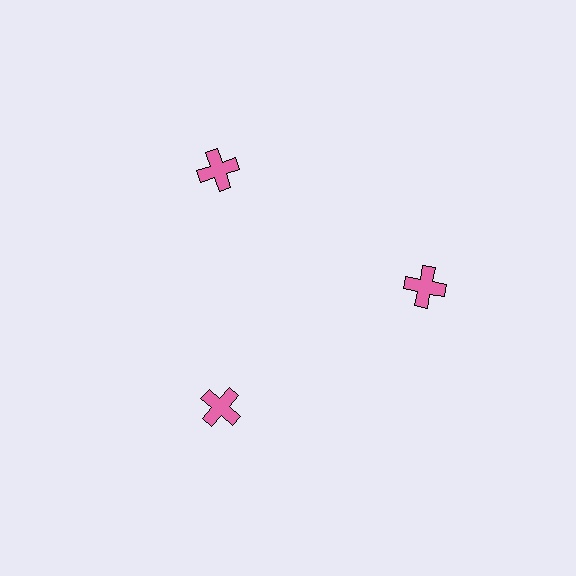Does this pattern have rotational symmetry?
Yes, this pattern has 3-fold rotational symmetry. It looks the same after rotating 120 degrees around the center.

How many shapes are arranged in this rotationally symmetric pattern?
There are 3 shapes, arranged in 3 groups of 1.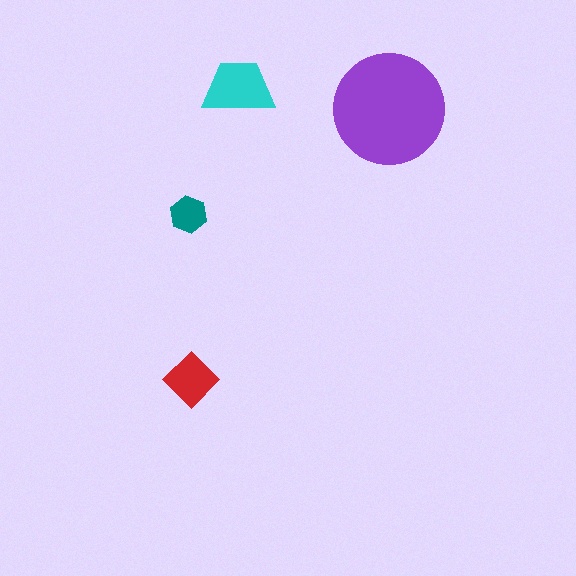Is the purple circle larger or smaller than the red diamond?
Larger.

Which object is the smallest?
The teal hexagon.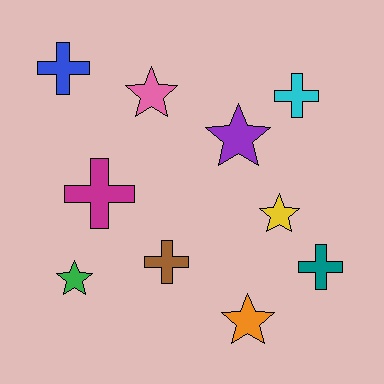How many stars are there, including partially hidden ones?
There are 5 stars.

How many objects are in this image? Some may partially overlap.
There are 10 objects.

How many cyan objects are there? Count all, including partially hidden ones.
There is 1 cyan object.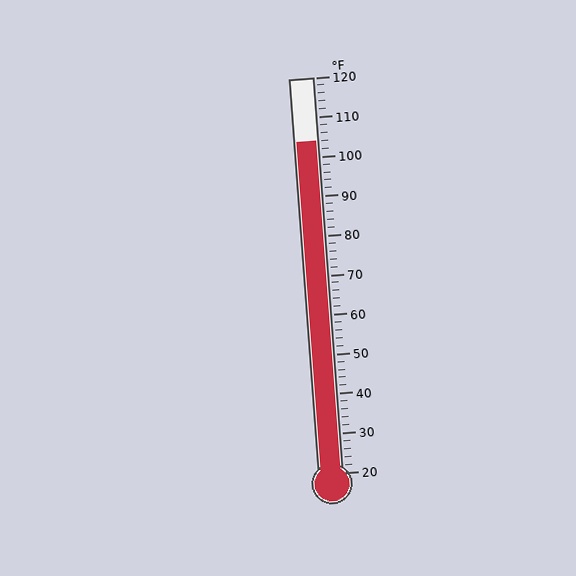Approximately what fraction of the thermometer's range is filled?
The thermometer is filled to approximately 85% of its range.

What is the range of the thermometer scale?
The thermometer scale ranges from 20°F to 120°F.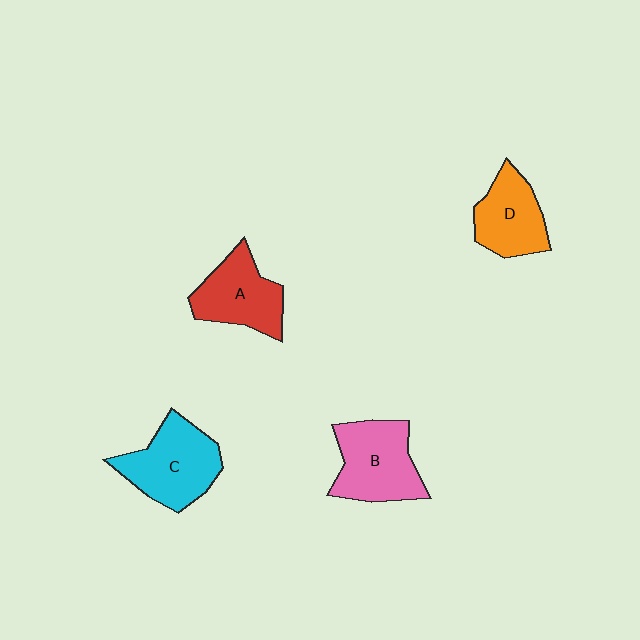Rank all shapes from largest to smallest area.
From largest to smallest: C (cyan), B (pink), A (red), D (orange).